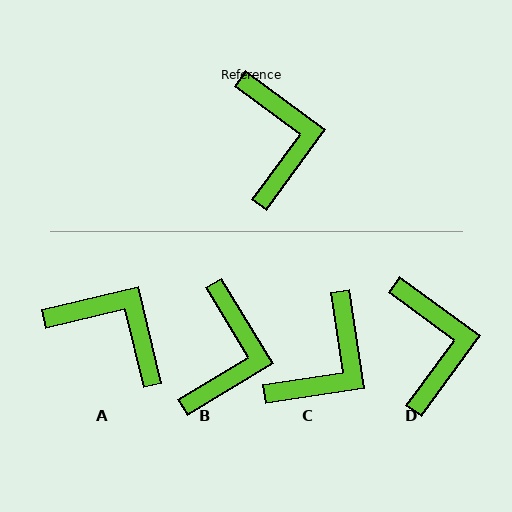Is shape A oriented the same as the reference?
No, it is off by about 50 degrees.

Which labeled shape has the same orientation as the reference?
D.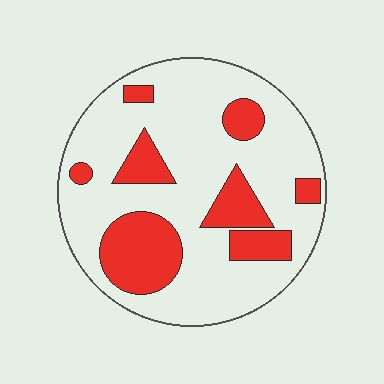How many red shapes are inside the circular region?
8.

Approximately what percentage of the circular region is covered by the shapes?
Approximately 25%.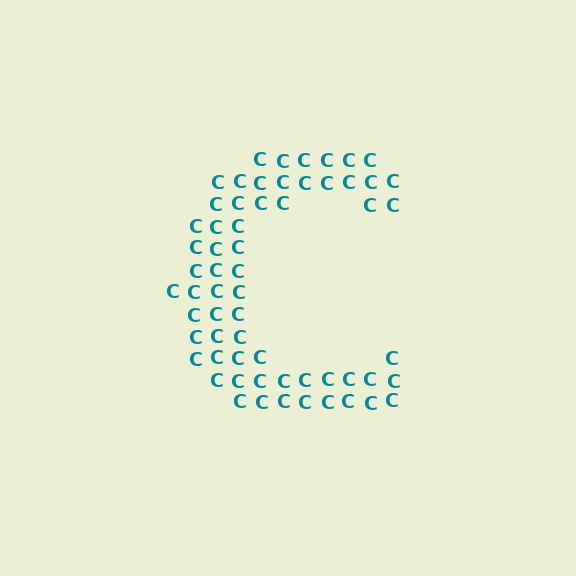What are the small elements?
The small elements are letter C's.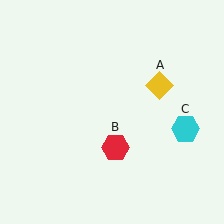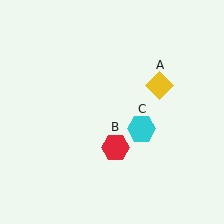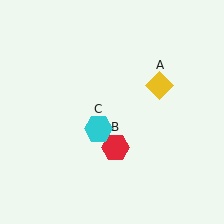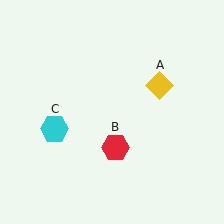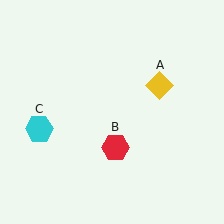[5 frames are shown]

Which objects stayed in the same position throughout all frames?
Yellow diamond (object A) and red hexagon (object B) remained stationary.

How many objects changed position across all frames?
1 object changed position: cyan hexagon (object C).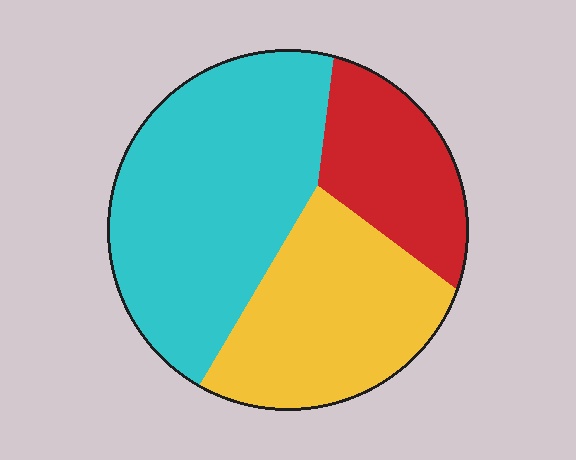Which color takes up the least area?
Red, at roughly 20%.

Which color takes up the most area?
Cyan, at roughly 50%.